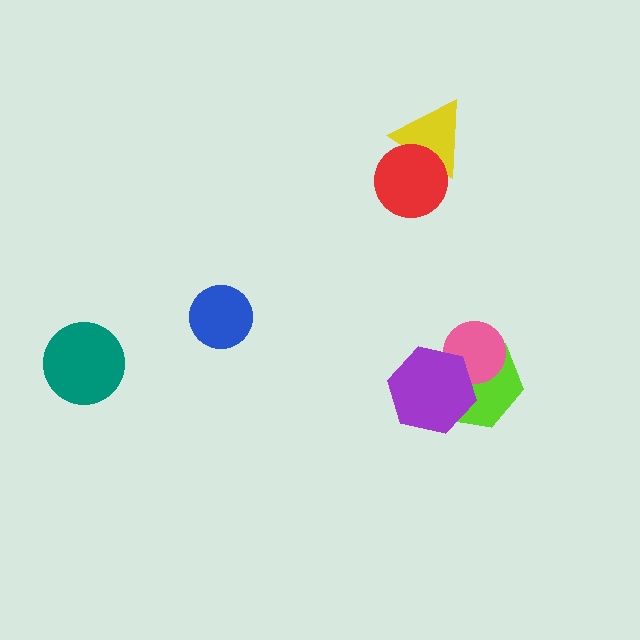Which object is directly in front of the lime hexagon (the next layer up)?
The pink circle is directly in front of the lime hexagon.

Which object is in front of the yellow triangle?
The red circle is in front of the yellow triangle.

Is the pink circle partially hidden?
Yes, it is partially covered by another shape.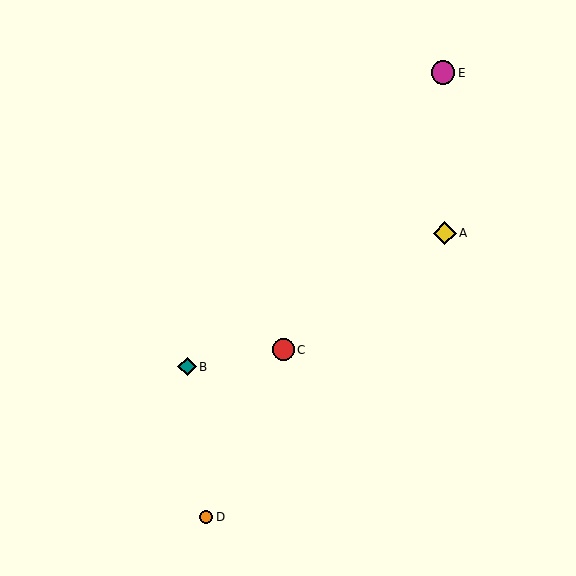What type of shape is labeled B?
Shape B is a teal diamond.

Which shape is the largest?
The magenta circle (labeled E) is the largest.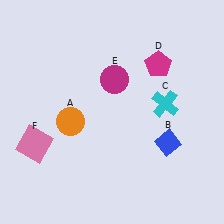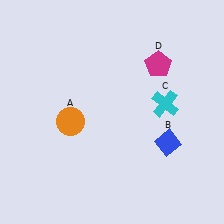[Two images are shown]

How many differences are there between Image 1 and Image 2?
There are 2 differences between the two images.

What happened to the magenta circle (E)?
The magenta circle (E) was removed in Image 2. It was in the top-right area of Image 1.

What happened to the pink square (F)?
The pink square (F) was removed in Image 2. It was in the bottom-left area of Image 1.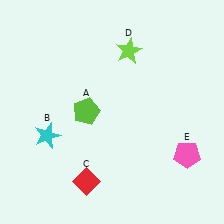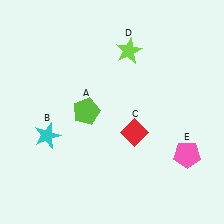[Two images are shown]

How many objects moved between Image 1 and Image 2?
1 object moved between the two images.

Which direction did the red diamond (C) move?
The red diamond (C) moved up.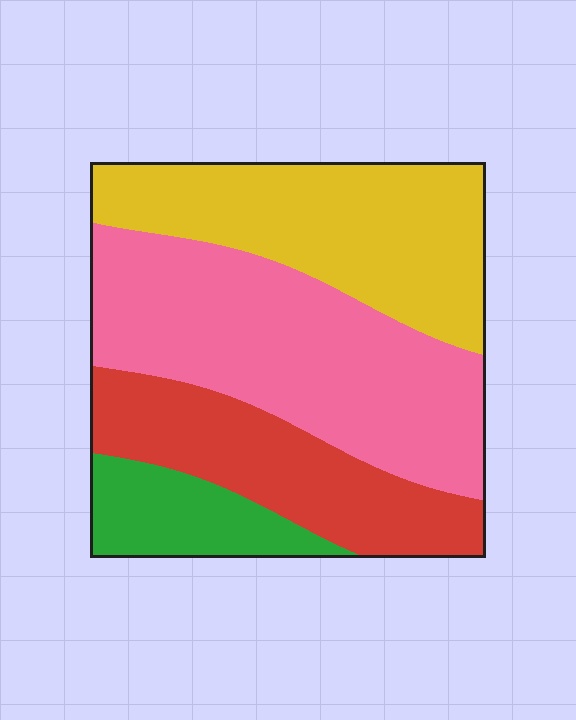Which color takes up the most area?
Pink, at roughly 40%.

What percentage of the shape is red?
Red covers 22% of the shape.